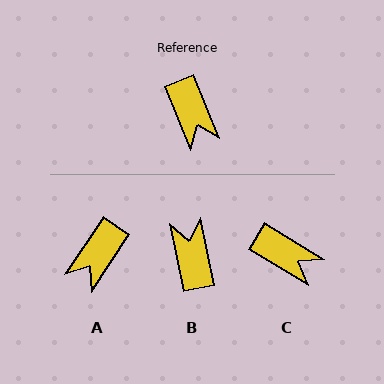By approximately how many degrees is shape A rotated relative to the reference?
Approximately 56 degrees clockwise.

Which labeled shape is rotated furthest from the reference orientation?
B, about 169 degrees away.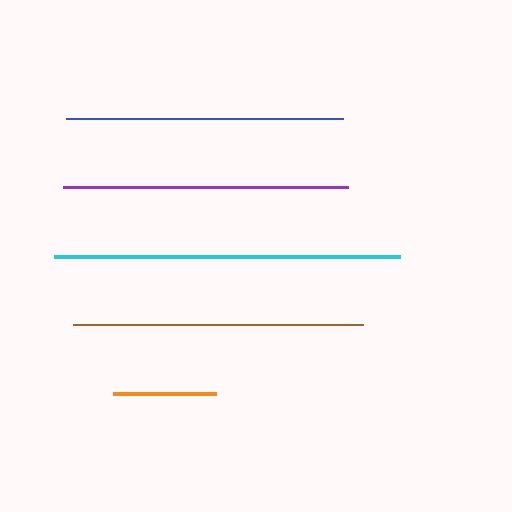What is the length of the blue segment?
The blue segment is approximately 277 pixels long.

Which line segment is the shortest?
The orange line is the shortest at approximately 103 pixels.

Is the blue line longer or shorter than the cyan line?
The cyan line is longer than the blue line.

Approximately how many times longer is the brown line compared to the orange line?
The brown line is approximately 2.8 times the length of the orange line.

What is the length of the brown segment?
The brown segment is approximately 290 pixels long.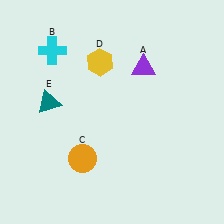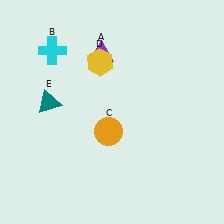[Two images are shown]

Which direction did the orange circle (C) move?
The orange circle (C) moved up.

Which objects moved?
The objects that moved are: the purple triangle (A), the orange circle (C).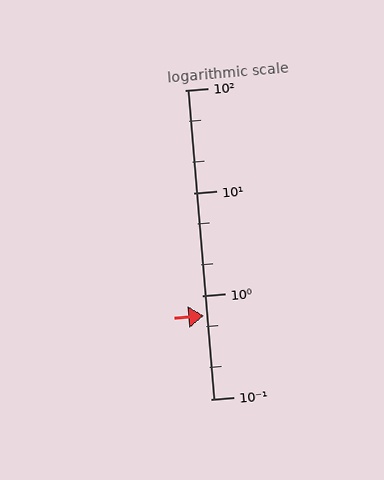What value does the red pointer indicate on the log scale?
The pointer indicates approximately 0.64.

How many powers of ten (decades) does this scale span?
The scale spans 3 decades, from 0.1 to 100.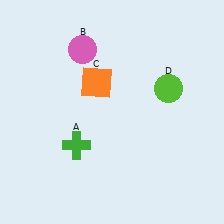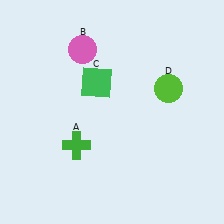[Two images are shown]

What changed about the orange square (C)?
In Image 1, C is orange. In Image 2, it changed to green.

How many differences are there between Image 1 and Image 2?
There is 1 difference between the two images.